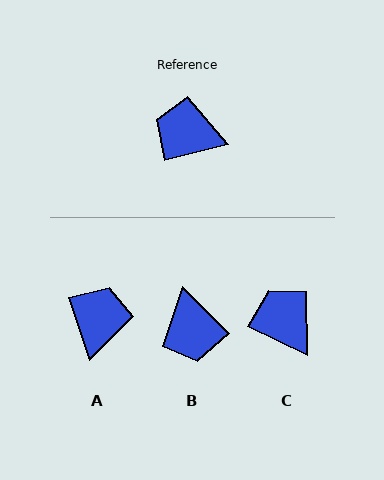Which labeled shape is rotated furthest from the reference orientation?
B, about 120 degrees away.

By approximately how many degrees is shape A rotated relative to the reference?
Approximately 86 degrees clockwise.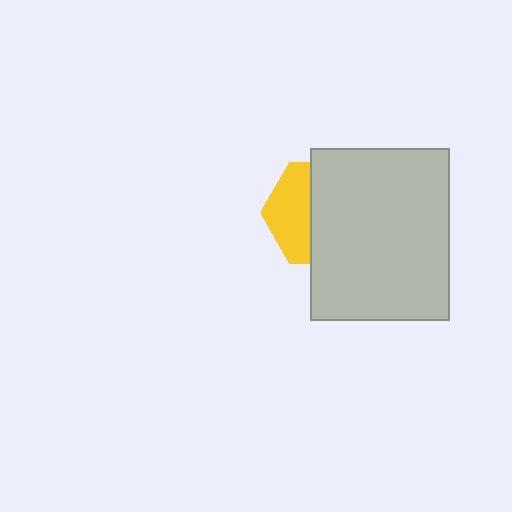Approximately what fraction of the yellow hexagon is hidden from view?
Roughly 60% of the yellow hexagon is hidden behind the light gray rectangle.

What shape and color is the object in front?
The object in front is a light gray rectangle.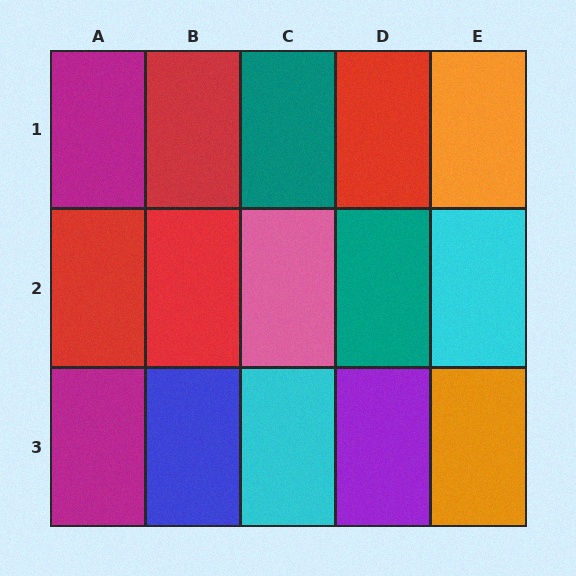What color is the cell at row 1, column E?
Orange.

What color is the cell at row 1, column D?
Red.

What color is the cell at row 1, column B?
Red.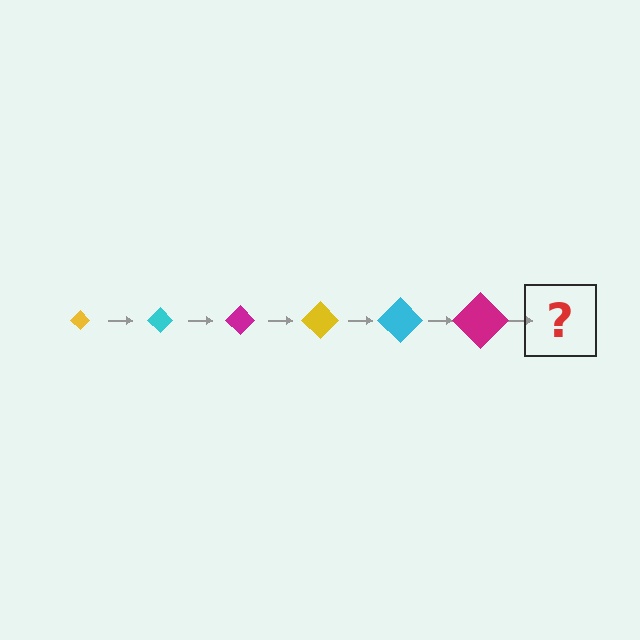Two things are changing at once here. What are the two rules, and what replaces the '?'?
The two rules are that the diamond grows larger each step and the color cycles through yellow, cyan, and magenta. The '?' should be a yellow diamond, larger than the previous one.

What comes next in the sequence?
The next element should be a yellow diamond, larger than the previous one.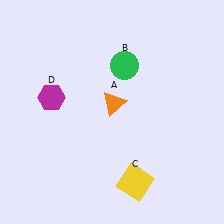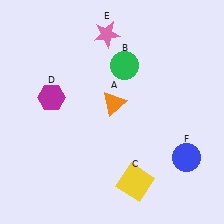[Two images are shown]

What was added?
A pink star (E), a blue circle (F) were added in Image 2.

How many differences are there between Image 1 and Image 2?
There are 2 differences between the two images.